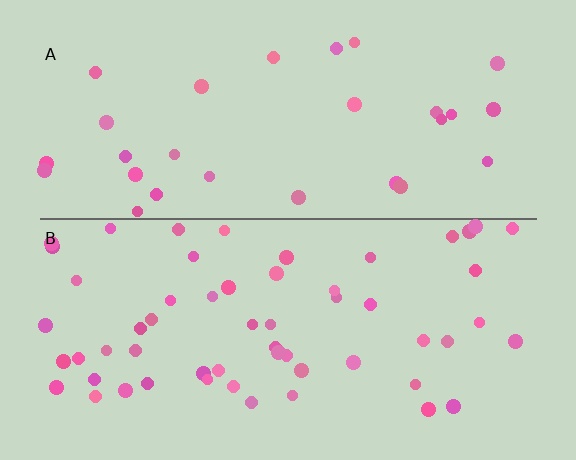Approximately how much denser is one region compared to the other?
Approximately 2.0× — region B over region A.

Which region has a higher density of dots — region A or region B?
B (the bottom).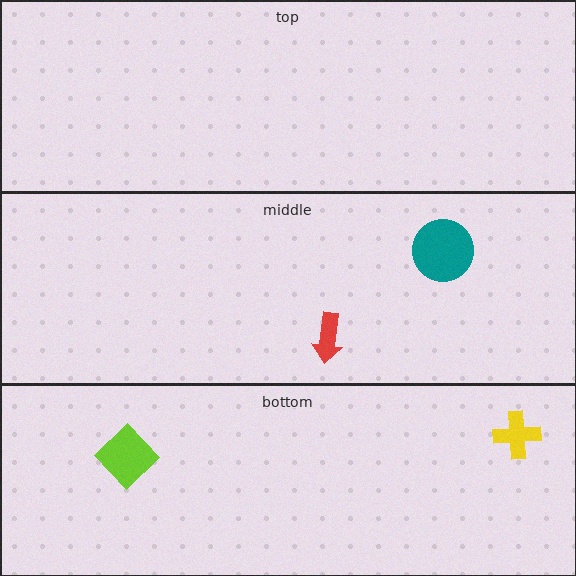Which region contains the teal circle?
The middle region.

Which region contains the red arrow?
The middle region.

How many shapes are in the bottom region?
2.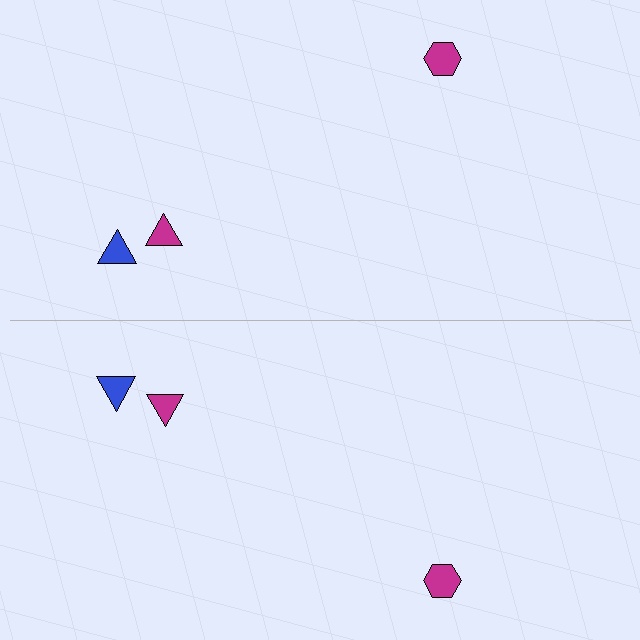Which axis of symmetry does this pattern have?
The pattern has a horizontal axis of symmetry running through the center of the image.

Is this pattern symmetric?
Yes, this pattern has bilateral (reflection) symmetry.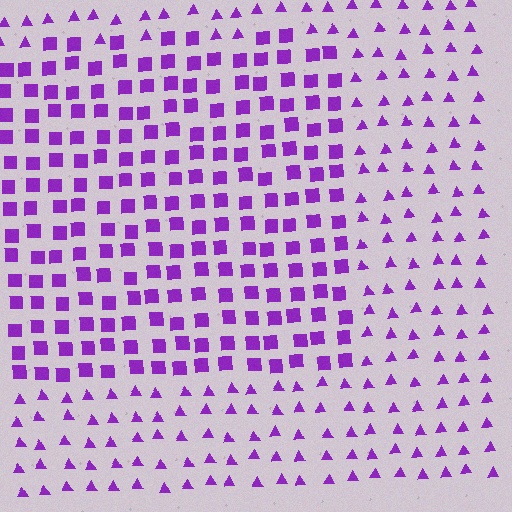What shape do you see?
I see a rectangle.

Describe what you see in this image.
The image is filled with small purple elements arranged in a uniform grid. A rectangle-shaped region contains squares, while the surrounding area contains triangles. The boundary is defined purely by the change in element shape.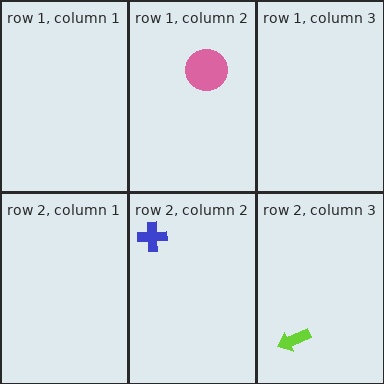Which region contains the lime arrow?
The row 2, column 3 region.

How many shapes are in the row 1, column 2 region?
1.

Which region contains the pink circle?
The row 1, column 2 region.